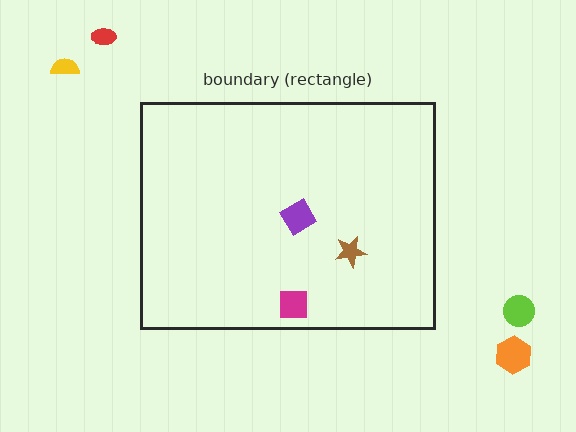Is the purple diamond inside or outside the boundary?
Inside.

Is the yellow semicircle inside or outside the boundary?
Outside.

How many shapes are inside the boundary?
3 inside, 4 outside.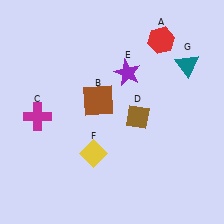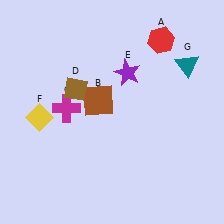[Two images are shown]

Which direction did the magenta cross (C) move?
The magenta cross (C) moved right.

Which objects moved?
The objects that moved are: the magenta cross (C), the brown diamond (D), the yellow diamond (F).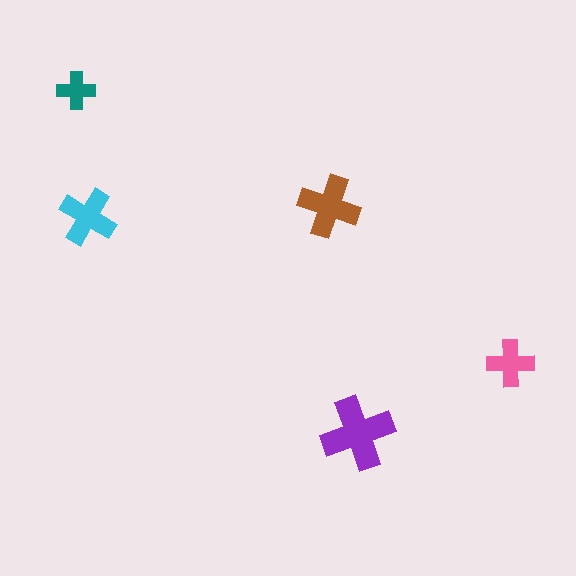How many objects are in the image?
There are 5 objects in the image.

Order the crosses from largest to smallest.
the purple one, the brown one, the cyan one, the pink one, the teal one.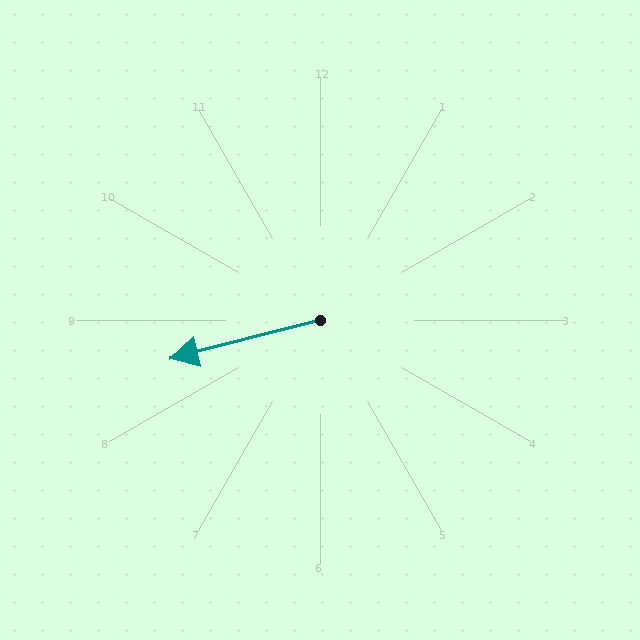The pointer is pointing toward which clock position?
Roughly 9 o'clock.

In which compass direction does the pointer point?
West.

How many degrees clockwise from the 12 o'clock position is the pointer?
Approximately 256 degrees.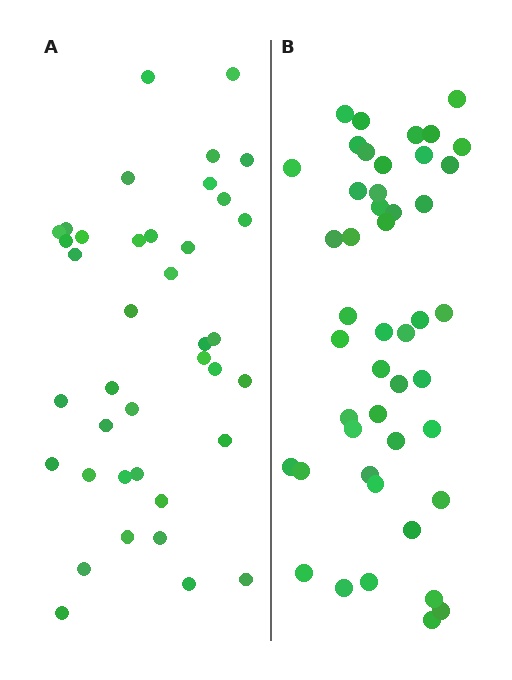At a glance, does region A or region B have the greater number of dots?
Region B (the right region) has more dots.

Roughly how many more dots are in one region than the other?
Region B has roughly 8 or so more dots than region A.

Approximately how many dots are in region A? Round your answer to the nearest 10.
About 40 dots. (The exact count is 39, which rounds to 40.)